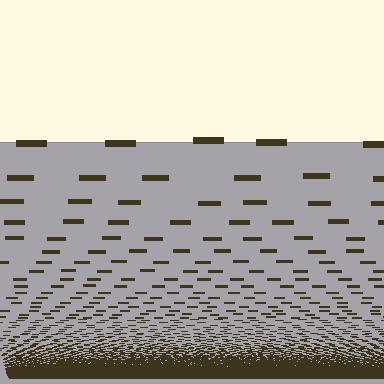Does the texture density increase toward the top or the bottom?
Density increases toward the bottom.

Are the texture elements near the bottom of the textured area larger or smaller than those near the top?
Smaller. The gradient is inverted — elements near the bottom are smaller and denser.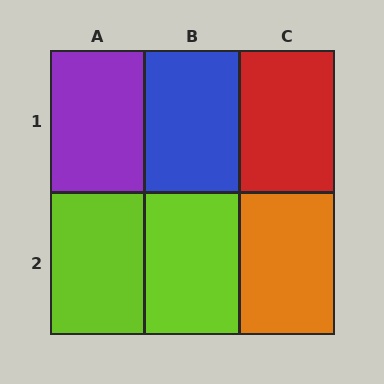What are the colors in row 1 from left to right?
Purple, blue, red.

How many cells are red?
1 cell is red.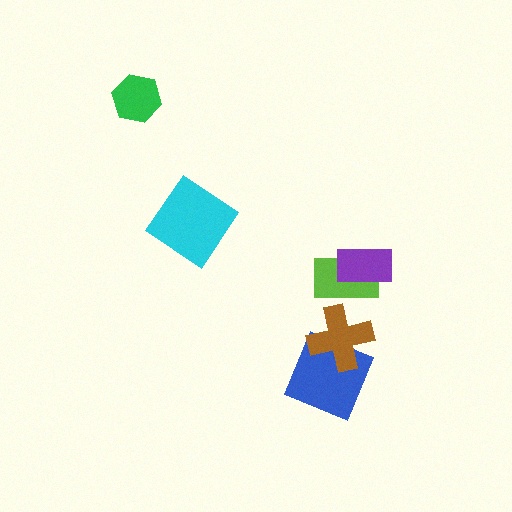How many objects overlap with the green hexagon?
0 objects overlap with the green hexagon.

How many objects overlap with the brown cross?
1 object overlaps with the brown cross.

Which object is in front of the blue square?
The brown cross is in front of the blue square.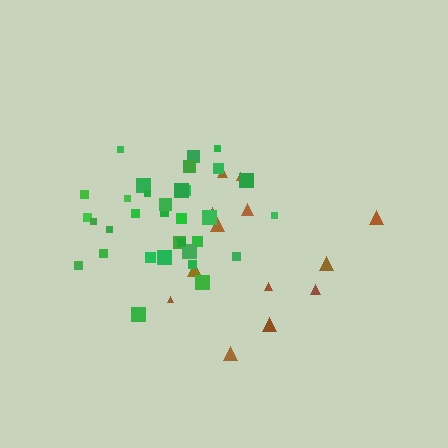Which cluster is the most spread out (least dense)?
Brown.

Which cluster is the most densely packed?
Green.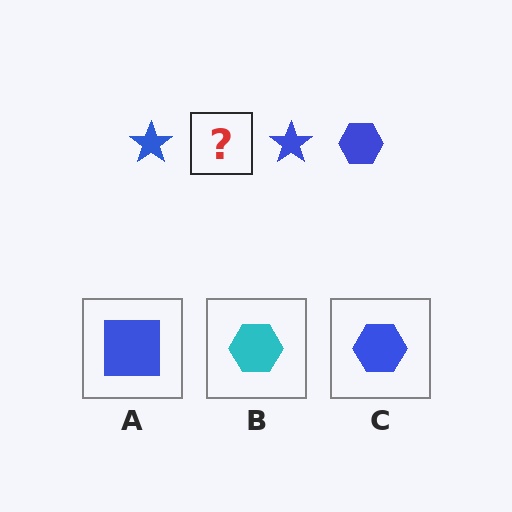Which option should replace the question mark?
Option C.